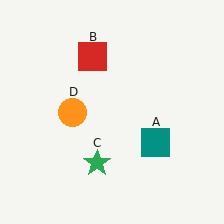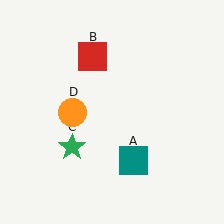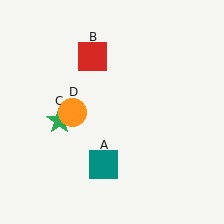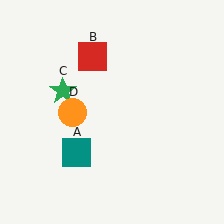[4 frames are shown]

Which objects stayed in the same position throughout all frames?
Red square (object B) and orange circle (object D) remained stationary.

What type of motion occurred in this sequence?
The teal square (object A), green star (object C) rotated clockwise around the center of the scene.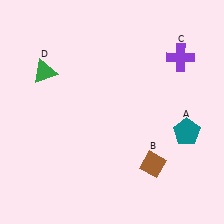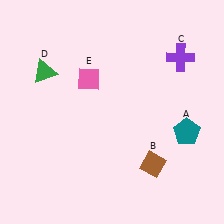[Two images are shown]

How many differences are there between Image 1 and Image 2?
There is 1 difference between the two images.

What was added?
A pink diamond (E) was added in Image 2.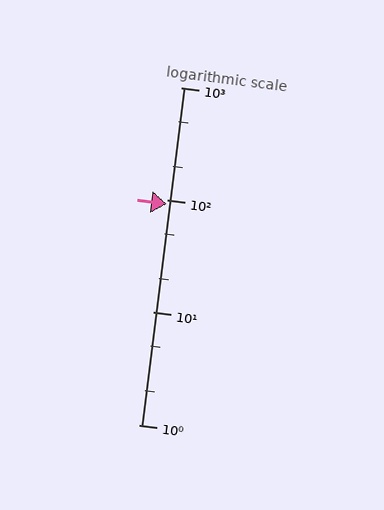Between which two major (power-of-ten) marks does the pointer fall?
The pointer is between 10 and 100.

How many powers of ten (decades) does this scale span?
The scale spans 3 decades, from 1 to 1000.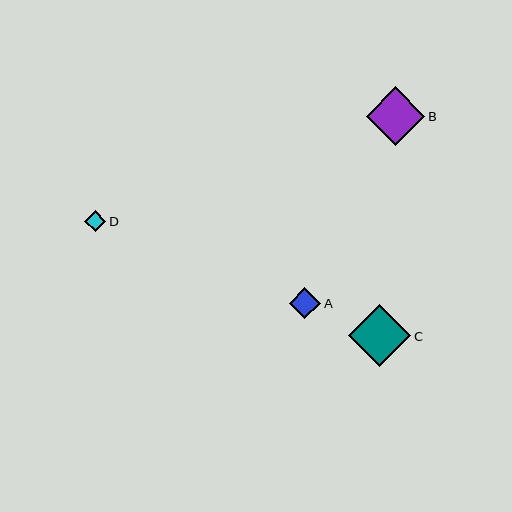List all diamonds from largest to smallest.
From largest to smallest: C, B, A, D.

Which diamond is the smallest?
Diamond D is the smallest with a size of approximately 21 pixels.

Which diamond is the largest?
Diamond C is the largest with a size of approximately 63 pixels.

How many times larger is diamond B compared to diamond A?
Diamond B is approximately 1.9 times the size of diamond A.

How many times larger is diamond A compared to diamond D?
Diamond A is approximately 1.5 times the size of diamond D.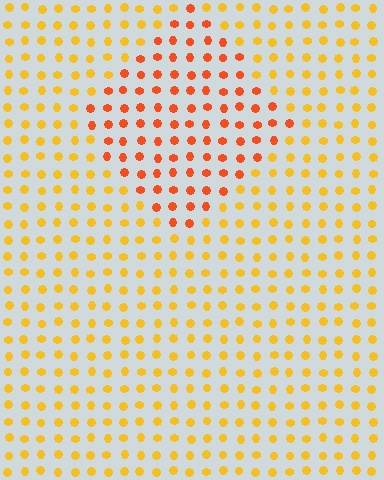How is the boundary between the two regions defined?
The boundary is defined purely by a slight shift in hue (about 32 degrees). Spacing, size, and orientation are identical on both sides.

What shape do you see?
I see a diamond.